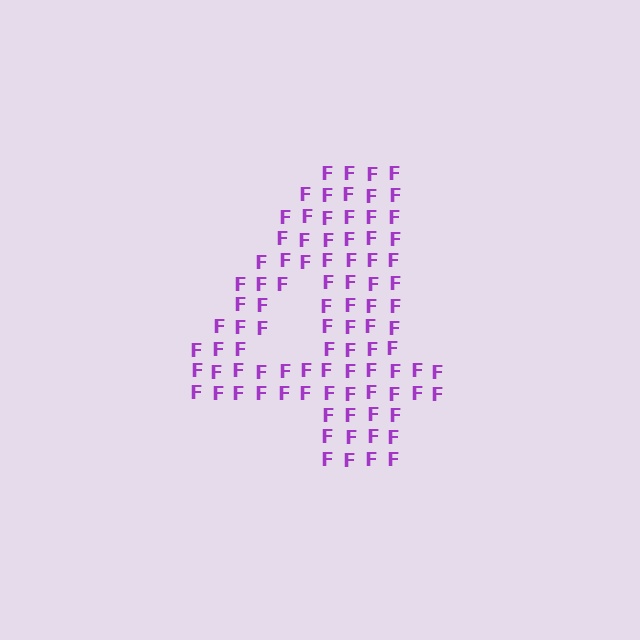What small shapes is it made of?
It is made of small letter F's.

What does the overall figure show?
The overall figure shows the digit 4.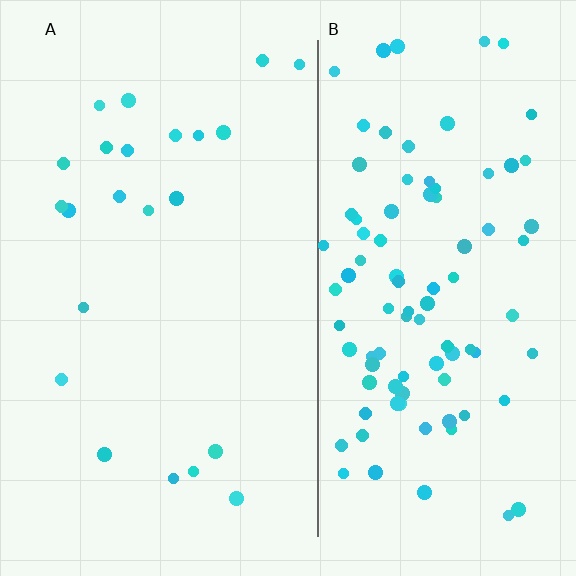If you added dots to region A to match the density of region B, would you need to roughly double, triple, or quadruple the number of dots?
Approximately quadruple.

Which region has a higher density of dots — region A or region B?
B (the right).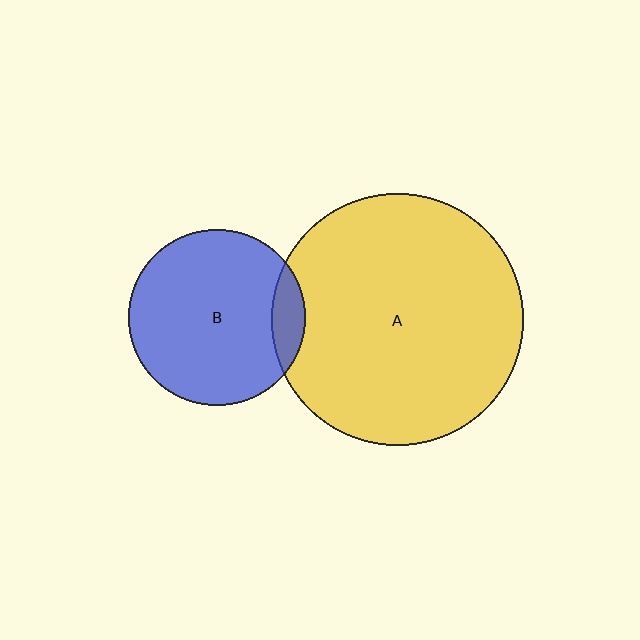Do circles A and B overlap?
Yes.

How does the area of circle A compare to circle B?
Approximately 2.0 times.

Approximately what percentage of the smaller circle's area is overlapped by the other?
Approximately 10%.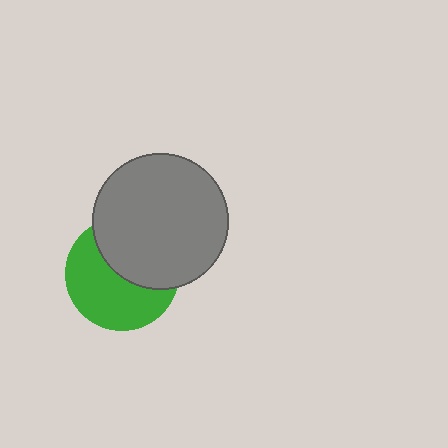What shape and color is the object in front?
The object in front is a gray circle.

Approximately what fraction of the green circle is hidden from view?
Roughly 44% of the green circle is hidden behind the gray circle.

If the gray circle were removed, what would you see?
You would see the complete green circle.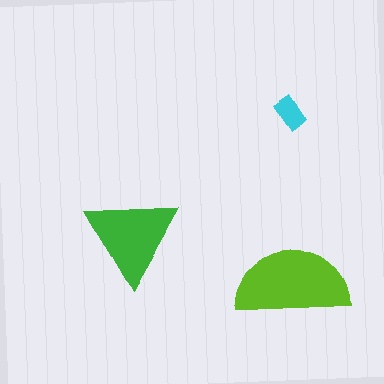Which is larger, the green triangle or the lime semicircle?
The lime semicircle.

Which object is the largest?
The lime semicircle.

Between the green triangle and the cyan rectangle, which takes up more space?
The green triangle.